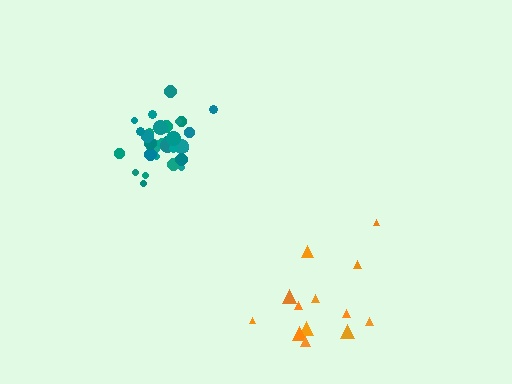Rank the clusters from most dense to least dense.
teal, orange.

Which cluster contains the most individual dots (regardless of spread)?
Teal (33).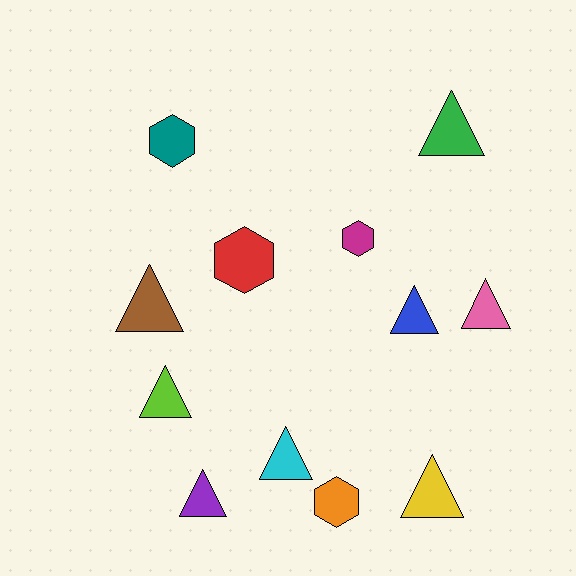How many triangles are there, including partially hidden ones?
There are 8 triangles.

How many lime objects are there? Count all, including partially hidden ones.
There is 1 lime object.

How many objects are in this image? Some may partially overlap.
There are 12 objects.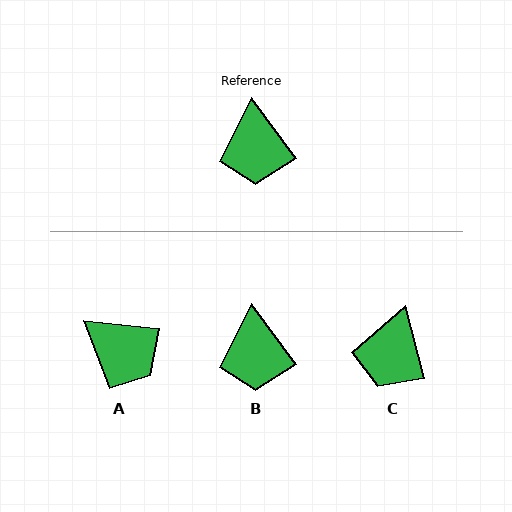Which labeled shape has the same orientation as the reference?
B.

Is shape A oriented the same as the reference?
No, it is off by about 48 degrees.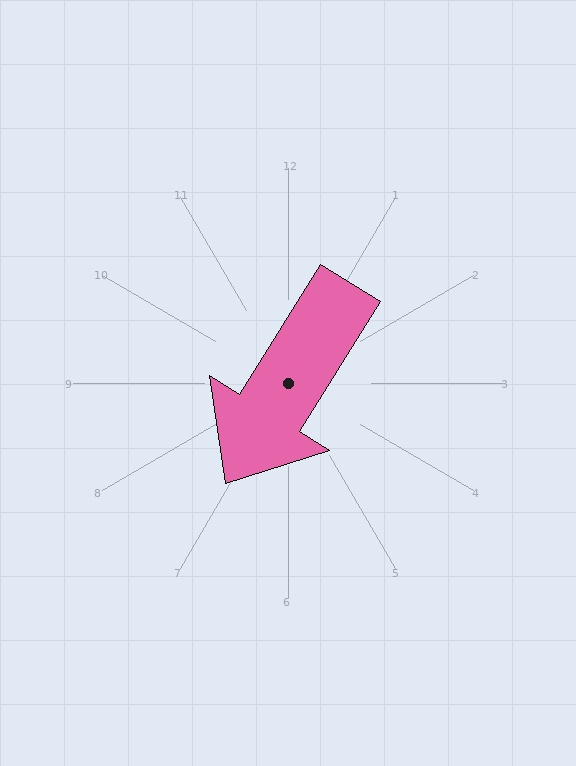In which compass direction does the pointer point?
Southwest.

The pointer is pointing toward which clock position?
Roughly 7 o'clock.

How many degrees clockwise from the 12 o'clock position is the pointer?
Approximately 212 degrees.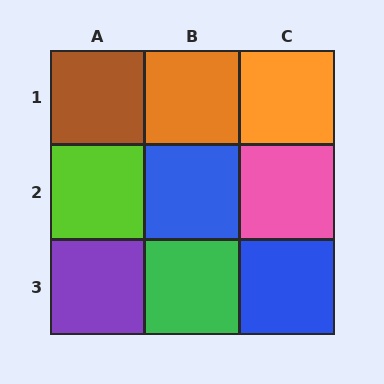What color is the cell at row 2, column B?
Blue.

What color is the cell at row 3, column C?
Blue.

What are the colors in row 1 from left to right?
Brown, orange, orange.